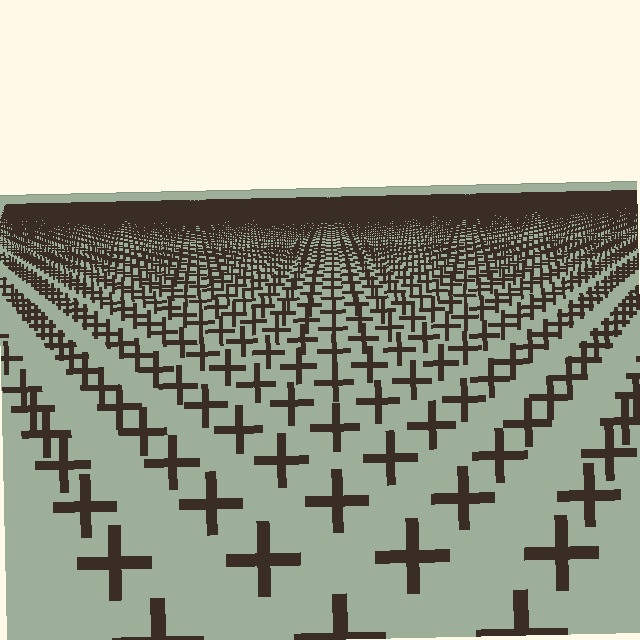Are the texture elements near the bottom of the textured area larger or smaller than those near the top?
Larger. Near the bottom, elements are closer to the viewer and appear at a bigger on-screen size.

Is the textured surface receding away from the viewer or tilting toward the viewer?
The surface is receding away from the viewer. Texture elements get smaller and denser toward the top.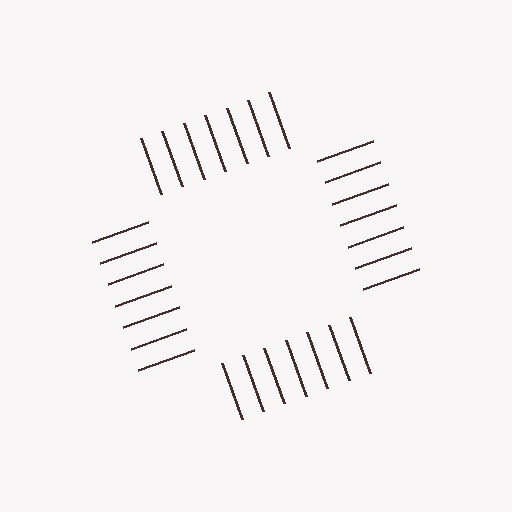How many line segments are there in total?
28 — 7 along each of the 4 edges.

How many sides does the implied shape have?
4 sides — the line-ends trace a square.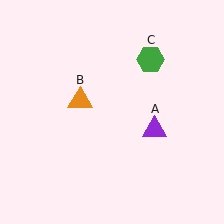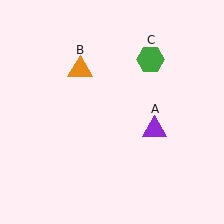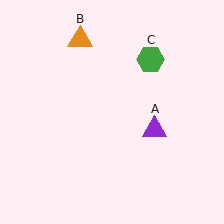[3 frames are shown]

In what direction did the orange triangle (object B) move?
The orange triangle (object B) moved up.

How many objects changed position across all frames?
1 object changed position: orange triangle (object B).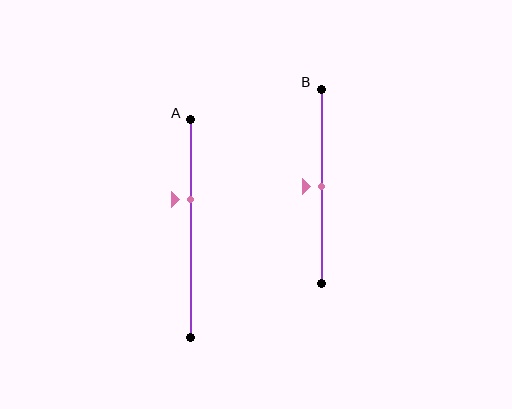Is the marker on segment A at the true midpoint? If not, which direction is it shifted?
No, the marker on segment A is shifted upward by about 13% of the segment length.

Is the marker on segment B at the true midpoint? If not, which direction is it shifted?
Yes, the marker on segment B is at the true midpoint.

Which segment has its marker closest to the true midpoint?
Segment B has its marker closest to the true midpoint.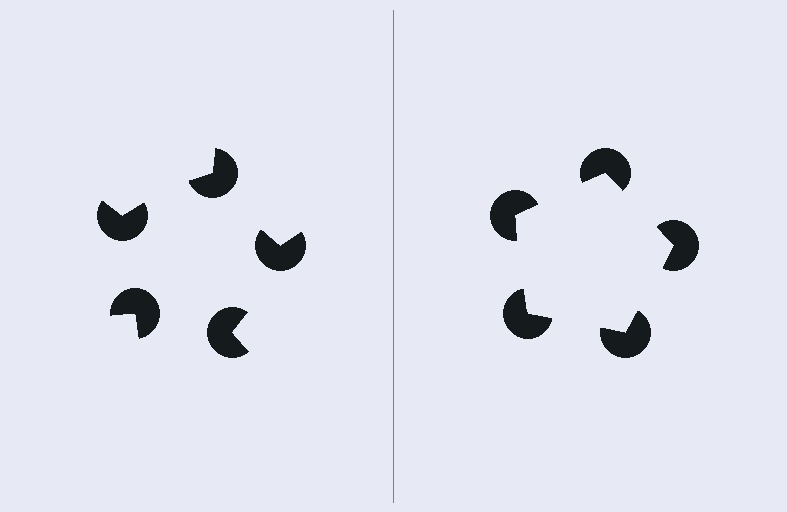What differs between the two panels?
The pac-man discs are positioned identically on both sides; only the wedge orientations differ. On the right they align to a pentagon; on the left they are misaligned.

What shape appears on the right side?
An illusory pentagon.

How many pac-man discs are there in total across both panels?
10 — 5 on each side.